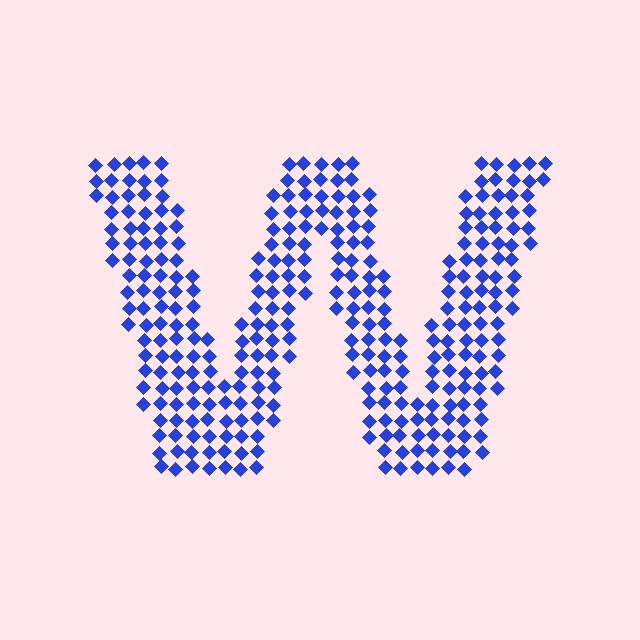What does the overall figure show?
The overall figure shows the letter W.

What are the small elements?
The small elements are diamonds.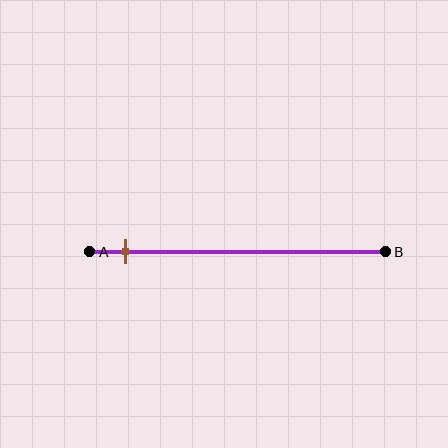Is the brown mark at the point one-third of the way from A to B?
No, the mark is at about 10% from A, not at the 33% one-third point.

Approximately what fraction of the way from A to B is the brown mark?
The brown mark is approximately 10% of the way from A to B.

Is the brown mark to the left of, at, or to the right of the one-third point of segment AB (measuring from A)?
The brown mark is to the left of the one-third point of segment AB.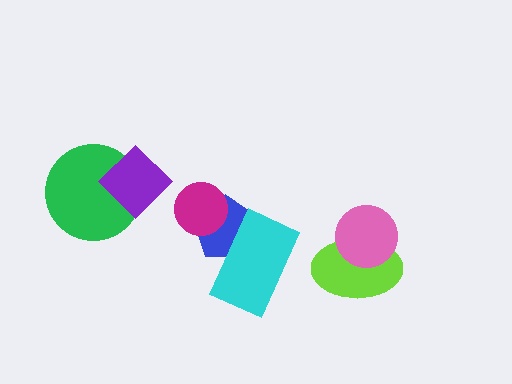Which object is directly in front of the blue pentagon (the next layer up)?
The magenta circle is directly in front of the blue pentagon.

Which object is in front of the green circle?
The purple diamond is in front of the green circle.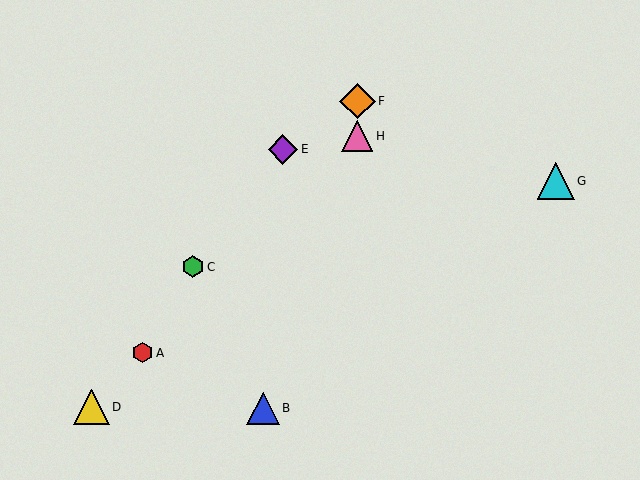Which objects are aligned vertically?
Objects F, H are aligned vertically.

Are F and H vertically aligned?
Yes, both are at x≈357.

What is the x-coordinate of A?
Object A is at x≈142.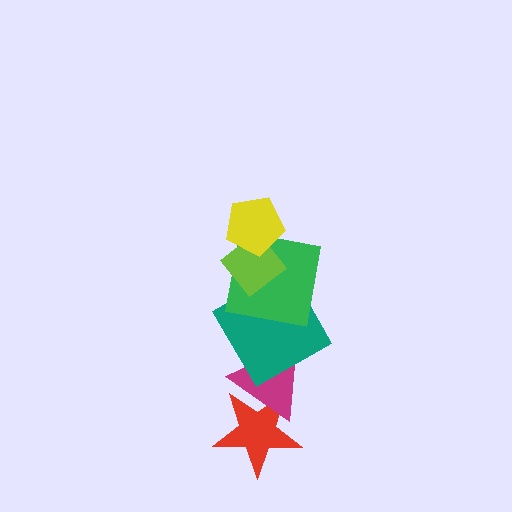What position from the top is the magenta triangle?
The magenta triangle is 5th from the top.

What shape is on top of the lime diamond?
The yellow pentagon is on top of the lime diamond.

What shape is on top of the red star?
The magenta triangle is on top of the red star.